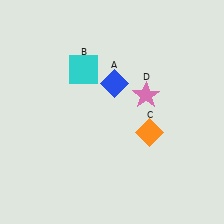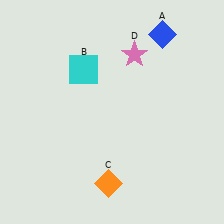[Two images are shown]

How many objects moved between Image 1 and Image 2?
3 objects moved between the two images.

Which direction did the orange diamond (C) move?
The orange diamond (C) moved down.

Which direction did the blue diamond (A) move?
The blue diamond (A) moved up.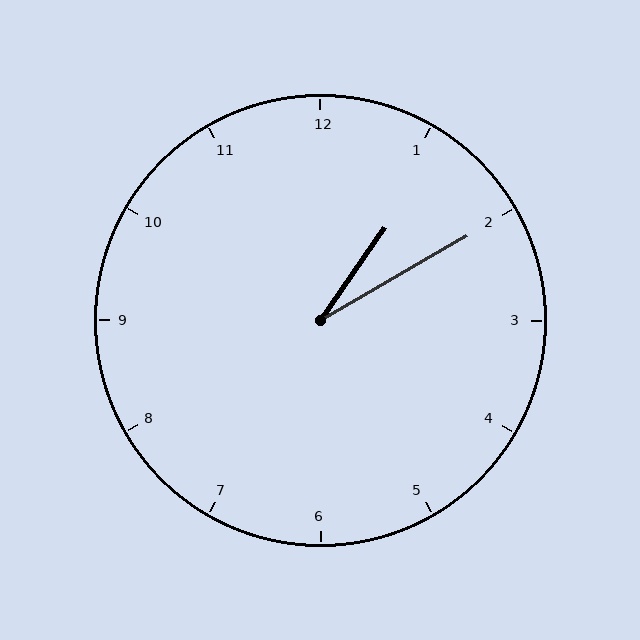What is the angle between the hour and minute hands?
Approximately 25 degrees.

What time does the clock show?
1:10.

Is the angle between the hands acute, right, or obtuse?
It is acute.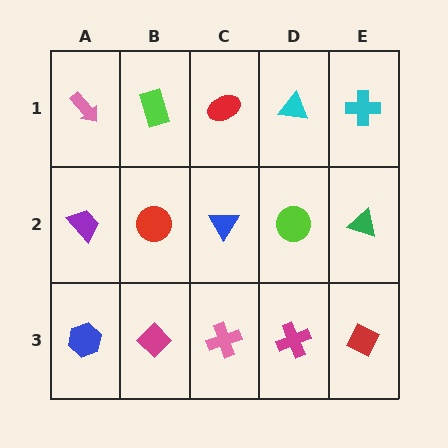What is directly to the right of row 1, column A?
A lime rectangle.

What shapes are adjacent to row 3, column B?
A red circle (row 2, column B), a blue hexagon (row 3, column A), a pink cross (row 3, column C).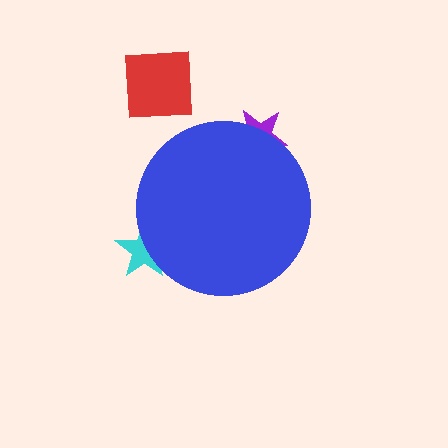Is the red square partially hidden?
No, the red square is fully visible.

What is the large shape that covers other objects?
A blue circle.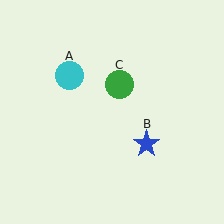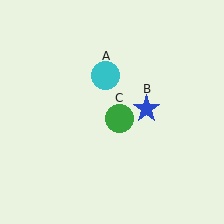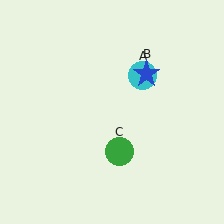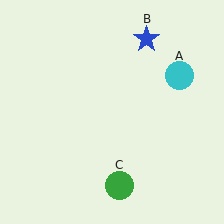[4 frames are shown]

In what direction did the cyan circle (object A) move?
The cyan circle (object A) moved right.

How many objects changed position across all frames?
3 objects changed position: cyan circle (object A), blue star (object B), green circle (object C).